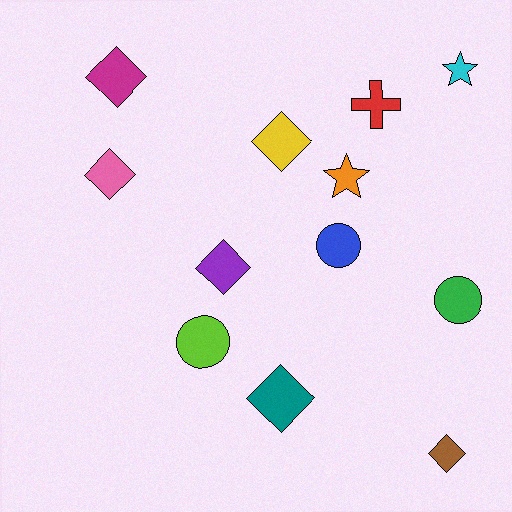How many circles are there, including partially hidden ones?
There are 3 circles.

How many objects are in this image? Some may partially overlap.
There are 12 objects.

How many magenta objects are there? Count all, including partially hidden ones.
There is 1 magenta object.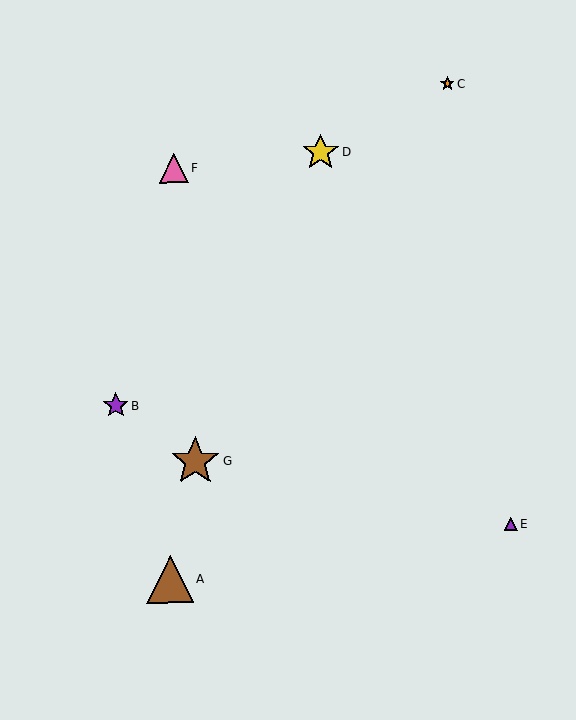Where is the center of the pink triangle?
The center of the pink triangle is at (174, 168).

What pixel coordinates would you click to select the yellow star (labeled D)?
Click at (321, 152) to select the yellow star D.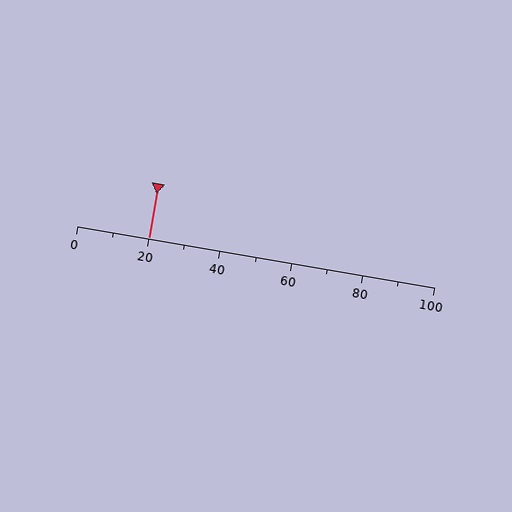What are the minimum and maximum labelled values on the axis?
The axis runs from 0 to 100.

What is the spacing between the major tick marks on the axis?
The major ticks are spaced 20 apart.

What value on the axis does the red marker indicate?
The marker indicates approximately 20.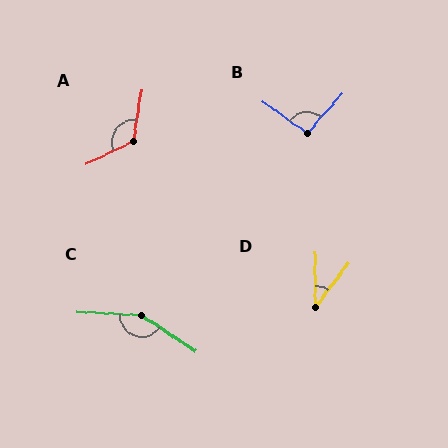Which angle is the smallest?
D, at approximately 37 degrees.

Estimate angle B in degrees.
Approximately 96 degrees.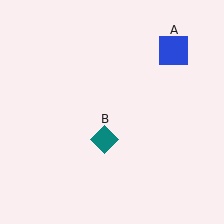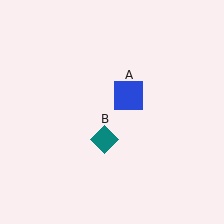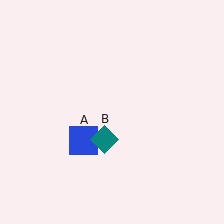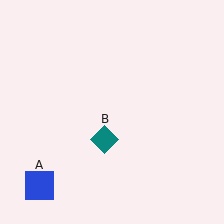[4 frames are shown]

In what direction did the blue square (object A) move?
The blue square (object A) moved down and to the left.